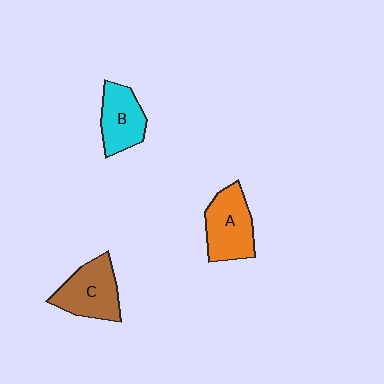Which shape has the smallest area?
Shape B (cyan).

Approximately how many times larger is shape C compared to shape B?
Approximately 1.2 times.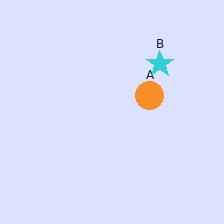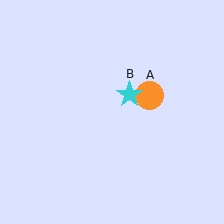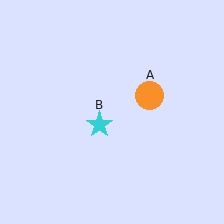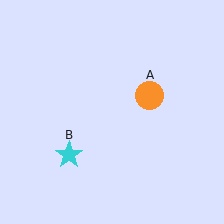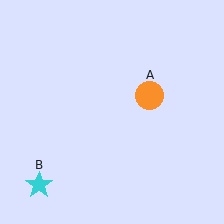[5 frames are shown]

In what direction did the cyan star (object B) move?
The cyan star (object B) moved down and to the left.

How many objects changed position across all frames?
1 object changed position: cyan star (object B).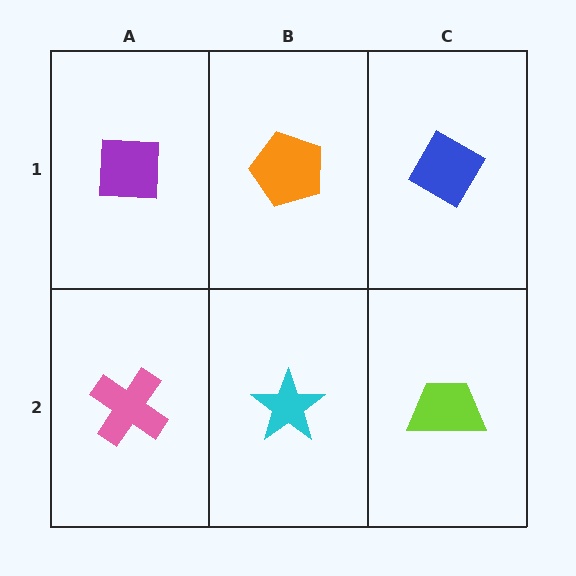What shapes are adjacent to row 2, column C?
A blue diamond (row 1, column C), a cyan star (row 2, column B).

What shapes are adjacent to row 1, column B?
A cyan star (row 2, column B), a purple square (row 1, column A), a blue diamond (row 1, column C).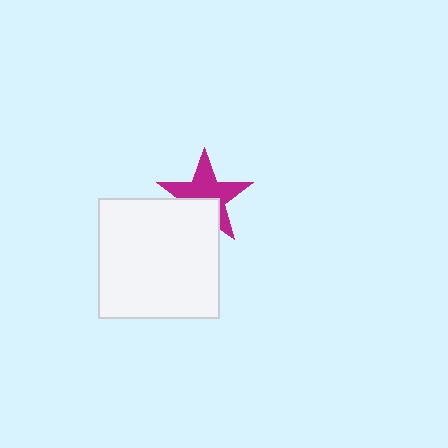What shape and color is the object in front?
The object in front is a white square.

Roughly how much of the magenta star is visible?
About half of it is visible (roughly 65%).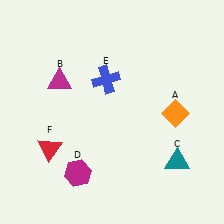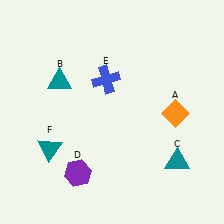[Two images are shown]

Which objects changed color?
B changed from magenta to teal. D changed from magenta to purple. F changed from red to teal.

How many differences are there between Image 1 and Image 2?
There are 3 differences between the two images.